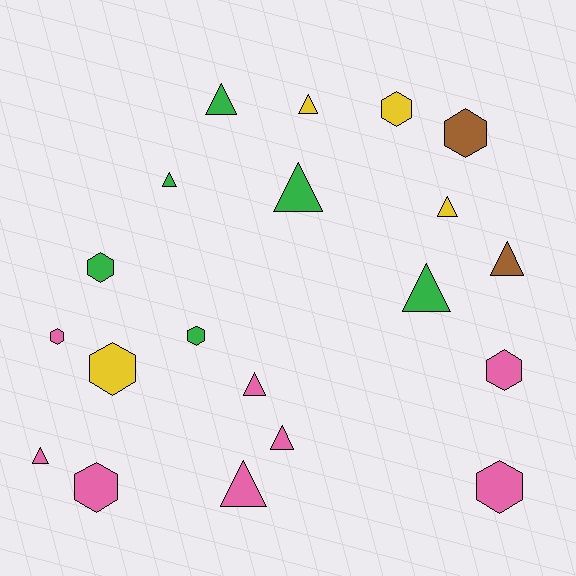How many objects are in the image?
There are 20 objects.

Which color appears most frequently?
Pink, with 8 objects.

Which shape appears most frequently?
Triangle, with 11 objects.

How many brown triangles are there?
There is 1 brown triangle.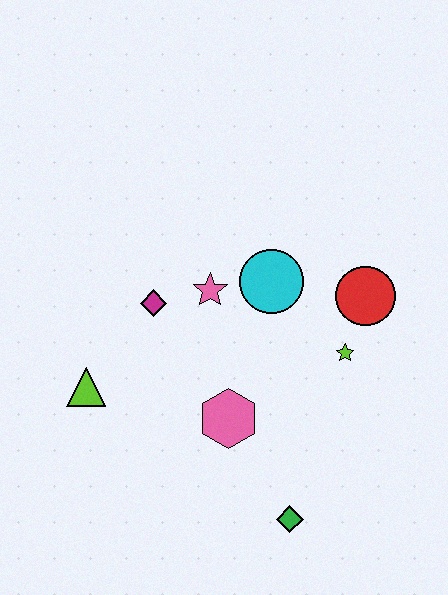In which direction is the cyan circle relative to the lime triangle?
The cyan circle is to the right of the lime triangle.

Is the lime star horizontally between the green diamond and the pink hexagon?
No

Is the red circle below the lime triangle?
No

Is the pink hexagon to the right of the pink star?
Yes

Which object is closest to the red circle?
The lime star is closest to the red circle.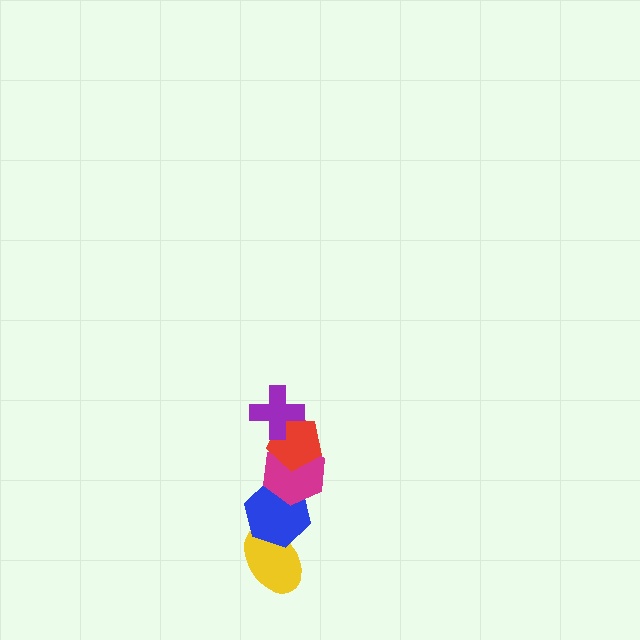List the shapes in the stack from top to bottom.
From top to bottom: the purple cross, the red pentagon, the magenta hexagon, the blue hexagon, the yellow ellipse.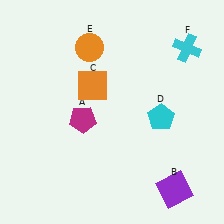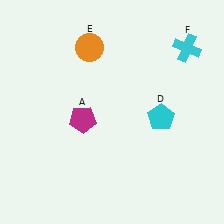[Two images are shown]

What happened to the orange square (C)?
The orange square (C) was removed in Image 2. It was in the top-left area of Image 1.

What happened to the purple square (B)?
The purple square (B) was removed in Image 2. It was in the bottom-right area of Image 1.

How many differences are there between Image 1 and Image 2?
There are 2 differences between the two images.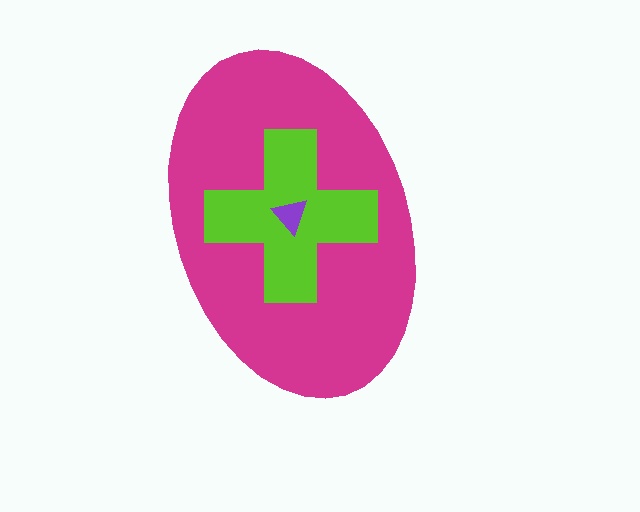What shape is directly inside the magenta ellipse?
The lime cross.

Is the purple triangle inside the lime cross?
Yes.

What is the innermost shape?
The purple triangle.